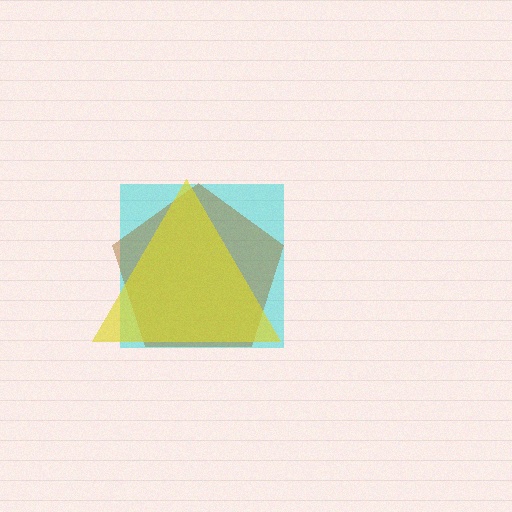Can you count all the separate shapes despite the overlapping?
Yes, there are 3 separate shapes.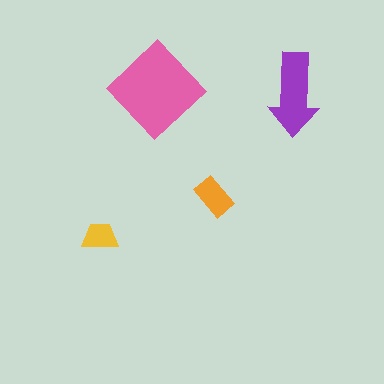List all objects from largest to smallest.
The pink diamond, the purple arrow, the orange rectangle, the yellow trapezoid.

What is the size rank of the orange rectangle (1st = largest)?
3rd.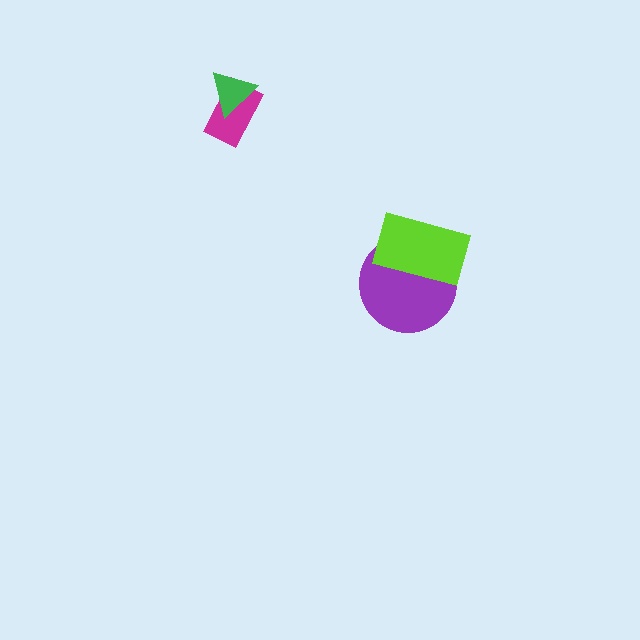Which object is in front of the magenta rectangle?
The green triangle is in front of the magenta rectangle.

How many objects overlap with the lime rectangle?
1 object overlaps with the lime rectangle.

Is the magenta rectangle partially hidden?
Yes, it is partially covered by another shape.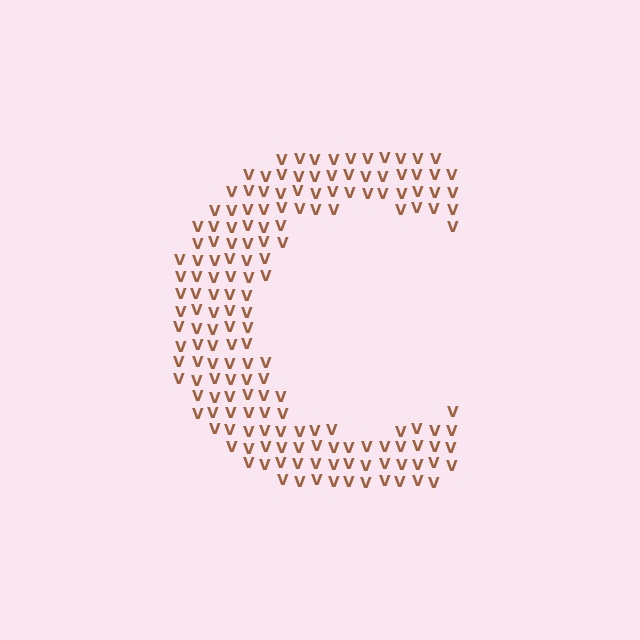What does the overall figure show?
The overall figure shows the letter C.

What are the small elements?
The small elements are letter V's.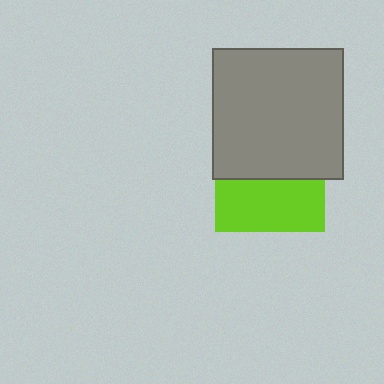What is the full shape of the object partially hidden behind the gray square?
The partially hidden object is a lime square.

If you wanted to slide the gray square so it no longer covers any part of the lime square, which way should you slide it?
Slide it up — that is the most direct way to separate the two shapes.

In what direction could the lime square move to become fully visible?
The lime square could move down. That would shift it out from behind the gray square entirely.